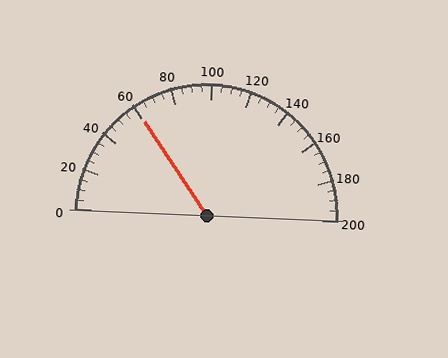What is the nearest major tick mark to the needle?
The nearest major tick mark is 60.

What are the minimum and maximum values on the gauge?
The gauge ranges from 0 to 200.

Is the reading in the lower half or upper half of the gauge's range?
The reading is in the lower half of the range (0 to 200).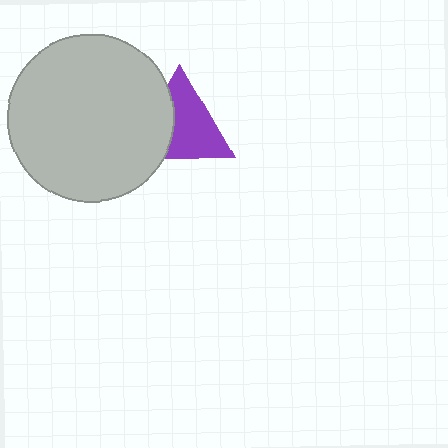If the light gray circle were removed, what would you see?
You would see the complete purple triangle.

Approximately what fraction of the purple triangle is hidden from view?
Roughly 36% of the purple triangle is hidden behind the light gray circle.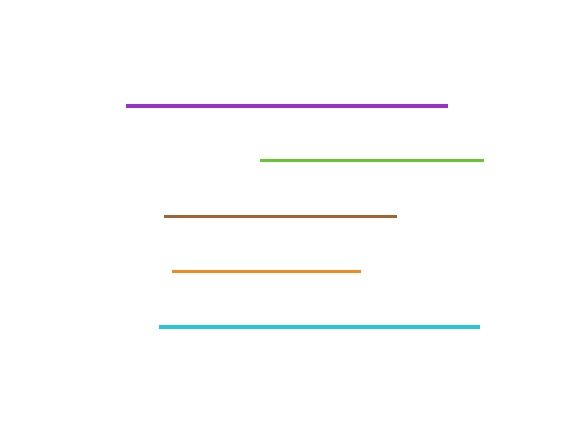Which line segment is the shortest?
The orange line is the shortest at approximately 188 pixels.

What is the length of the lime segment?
The lime segment is approximately 223 pixels long.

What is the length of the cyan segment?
The cyan segment is approximately 320 pixels long.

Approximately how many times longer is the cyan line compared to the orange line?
The cyan line is approximately 1.7 times the length of the orange line.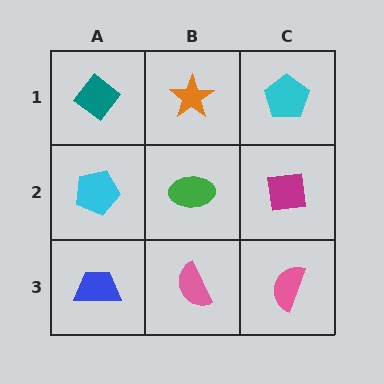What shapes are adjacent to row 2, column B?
An orange star (row 1, column B), a pink semicircle (row 3, column B), a cyan pentagon (row 2, column A), a magenta square (row 2, column C).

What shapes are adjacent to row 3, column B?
A green ellipse (row 2, column B), a blue trapezoid (row 3, column A), a pink semicircle (row 3, column C).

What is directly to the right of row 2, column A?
A green ellipse.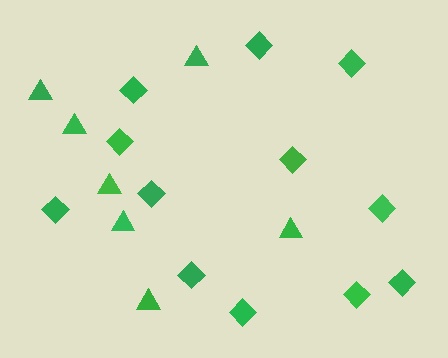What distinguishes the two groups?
There are 2 groups: one group of triangles (7) and one group of diamonds (12).